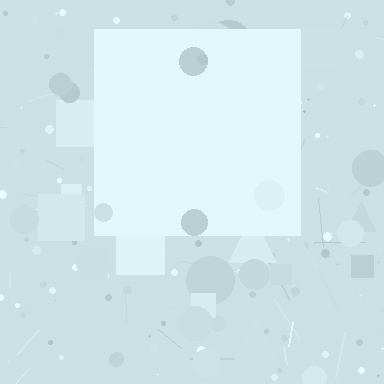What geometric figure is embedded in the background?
A square is embedded in the background.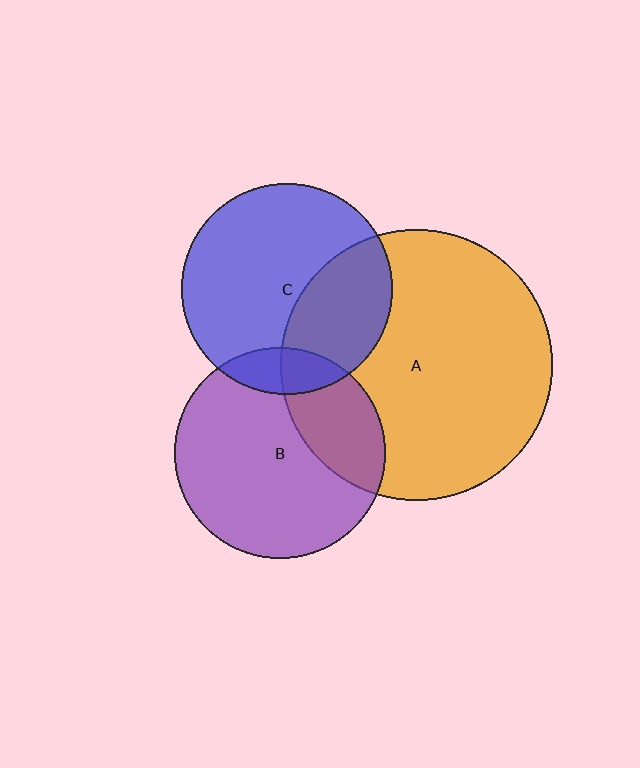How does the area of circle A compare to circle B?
Approximately 1.7 times.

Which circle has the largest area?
Circle A (orange).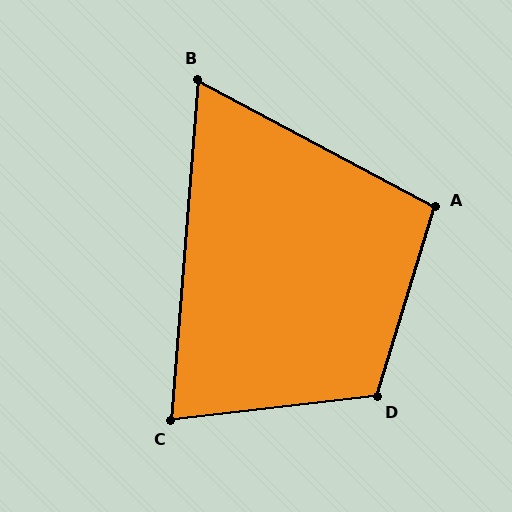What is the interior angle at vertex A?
Approximately 101 degrees (obtuse).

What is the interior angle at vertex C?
Approximately 79 degrees (acute).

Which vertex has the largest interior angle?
D, at approximately 114 degrees.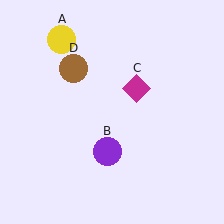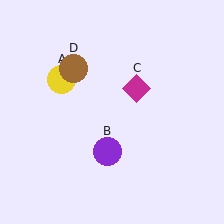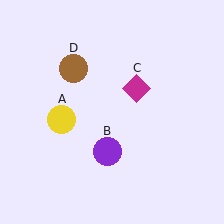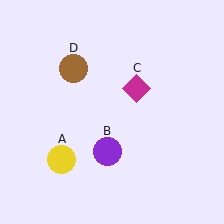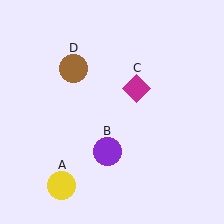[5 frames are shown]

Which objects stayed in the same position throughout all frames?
Purple circle (object B) and magenta diamond (object C) and brown circle (object D) remained stationary.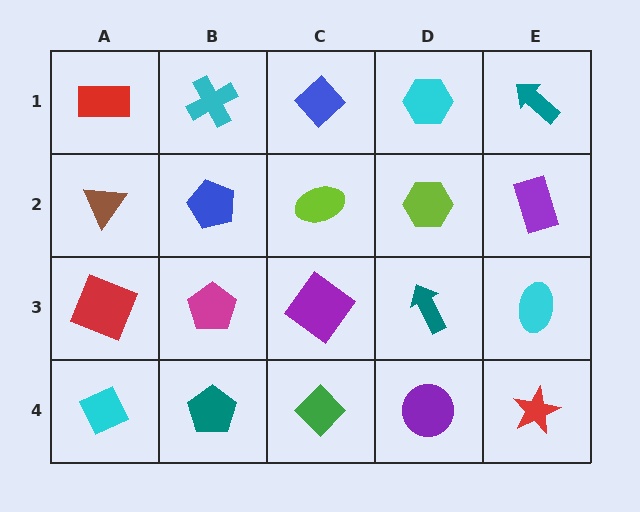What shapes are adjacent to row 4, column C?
A purple diamond (row 3, column C), a teal pentagon (row 4, column B), a purple circle (row 4, column D).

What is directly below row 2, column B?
A magenta pentagon.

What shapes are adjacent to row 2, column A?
A red rectangle (row 1, column A), a red square (row 3, column A), a blue pentagon (row 2, column B).